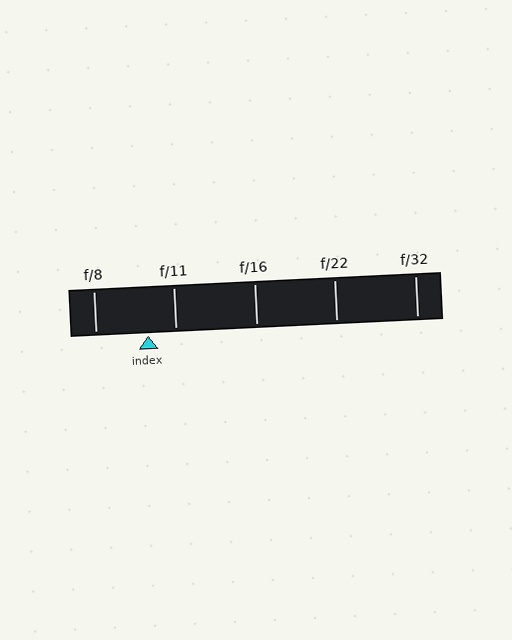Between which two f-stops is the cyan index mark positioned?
The index mark is between f/8 and f/11.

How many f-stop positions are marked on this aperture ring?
There are 5 f-stop positions marked.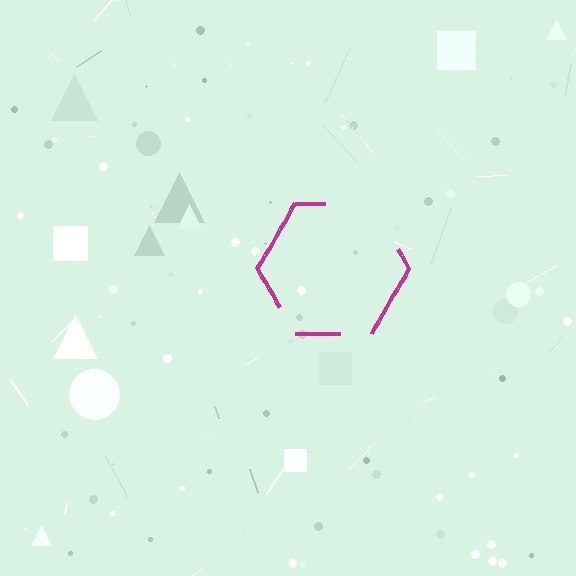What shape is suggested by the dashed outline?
The dashed outline suggests a hexagon.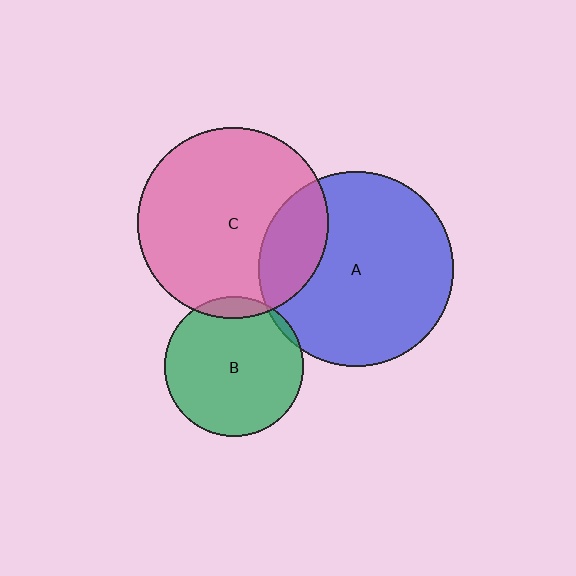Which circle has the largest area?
Circle A (blue).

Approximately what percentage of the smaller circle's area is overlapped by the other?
Approximately 20%.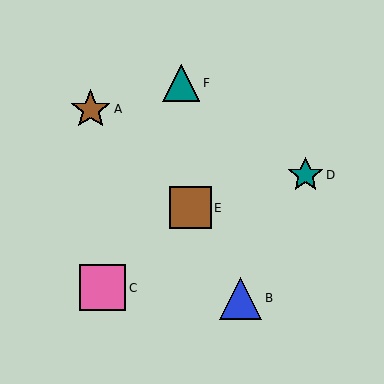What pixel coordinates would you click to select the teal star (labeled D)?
Click at (306, 175) to select the teal star D.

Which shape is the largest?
The pink square (labeled C) is the largest.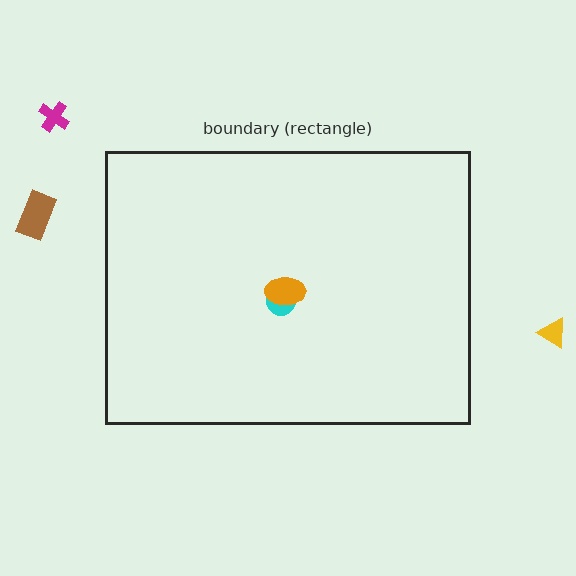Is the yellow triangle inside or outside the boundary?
Outside.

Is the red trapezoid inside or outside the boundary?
Inside.